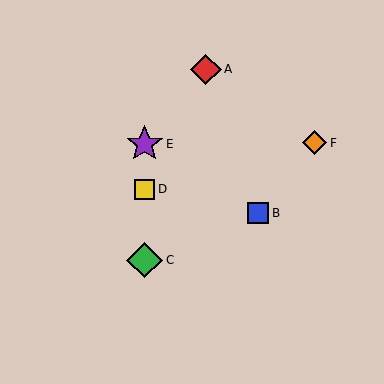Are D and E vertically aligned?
Yes, both are at x≈145.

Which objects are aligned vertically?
Objects C, D, E are aligned vertically.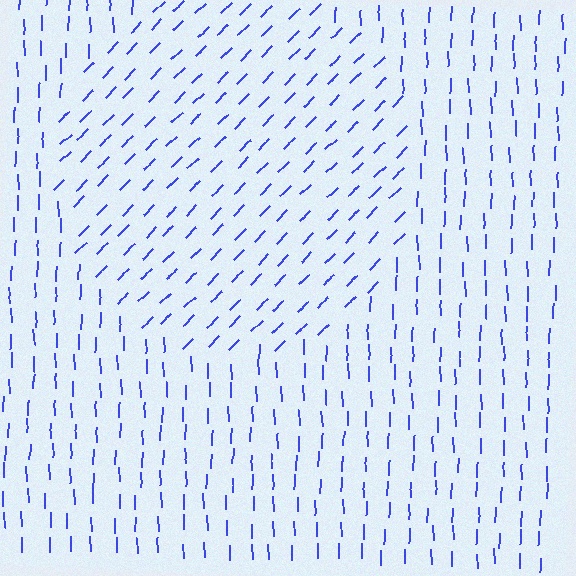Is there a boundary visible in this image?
Yes, there is a texture boundary formed by a change in line orientation.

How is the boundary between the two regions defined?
The boundary is defined purely by a change in line orientation (approximately 45 degrees difference). All lines are the same color and thickness.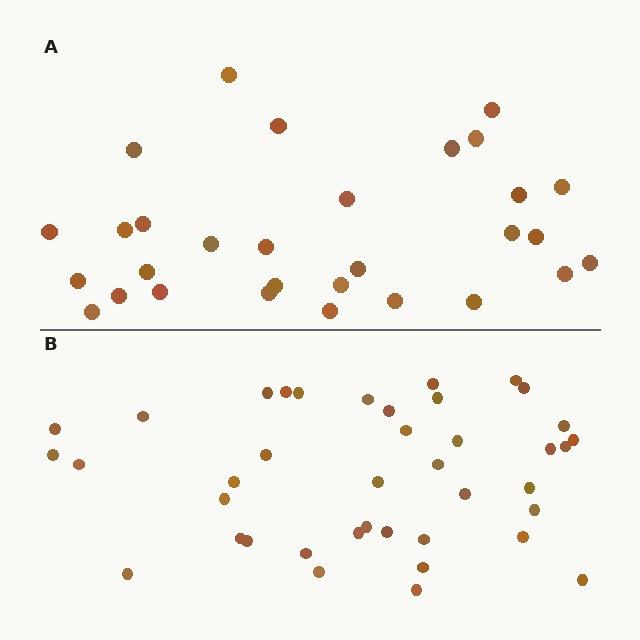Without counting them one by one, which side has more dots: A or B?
Region B (the bottom region) has more dots.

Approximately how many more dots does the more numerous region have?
Region B has roughly 10 or so more dots than region A.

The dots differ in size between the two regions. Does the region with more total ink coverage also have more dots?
No. Region A has more total ink coverage because its dots are larger, but region B actually contains more individual dots. Total area can be misleading — the number of items is what matters here.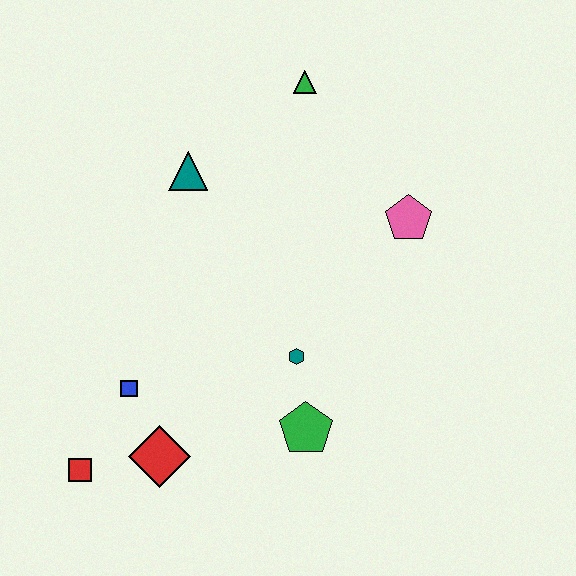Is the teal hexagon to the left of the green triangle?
Yes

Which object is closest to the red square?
The red diamond is closest to the red square.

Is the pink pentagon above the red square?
Yes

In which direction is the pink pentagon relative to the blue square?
The pink pentagon is to the right of the blue square.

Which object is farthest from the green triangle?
The red square is farthest from the green triangle.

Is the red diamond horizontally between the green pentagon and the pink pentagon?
No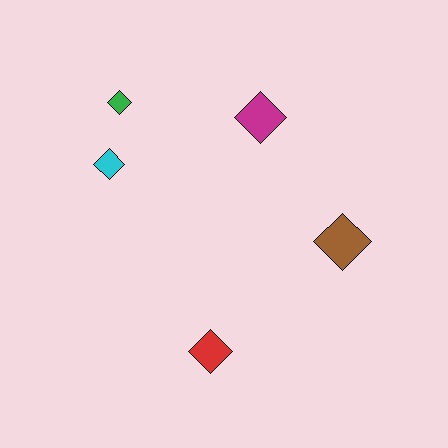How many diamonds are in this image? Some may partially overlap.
There are 5 diamonds.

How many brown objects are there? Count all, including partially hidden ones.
There is 1 brown object.